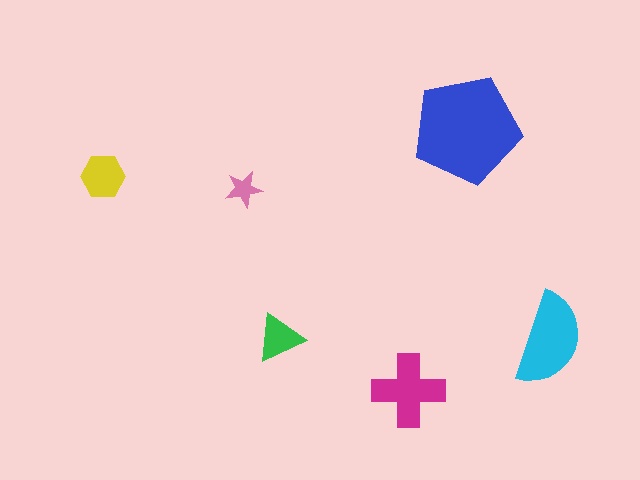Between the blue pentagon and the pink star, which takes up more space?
The blue pentagon.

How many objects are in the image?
There are 6 objects in the image.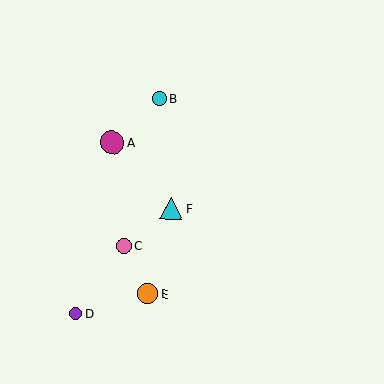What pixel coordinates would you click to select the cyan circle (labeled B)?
Click at (159, 99) to select the cyan circle B.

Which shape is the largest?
The magenta circle (labeled A) is the largest.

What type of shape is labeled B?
Shape B is a cyan circle.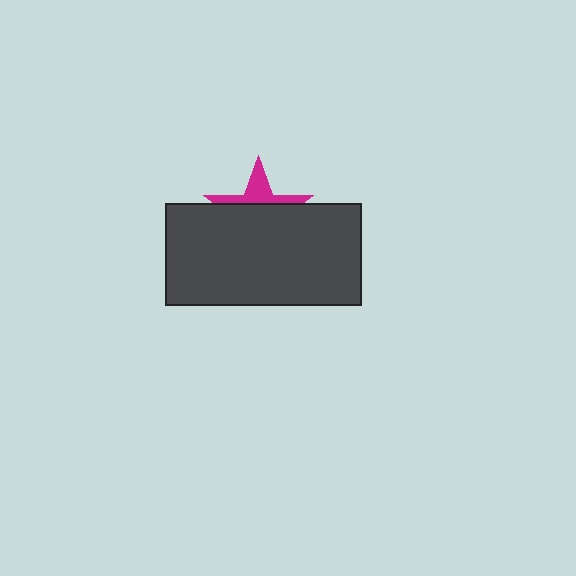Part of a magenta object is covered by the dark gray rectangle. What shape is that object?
It is a star.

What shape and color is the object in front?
The object in front is a dark gray rectangle.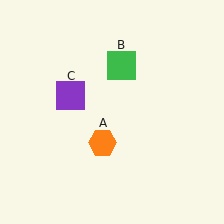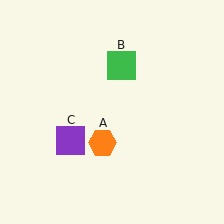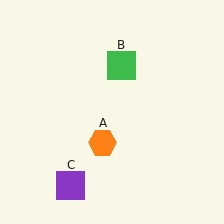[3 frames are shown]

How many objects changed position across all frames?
1 object changed position: purple square (object C).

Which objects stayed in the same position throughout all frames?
Orange hexagon (object A) and green square (object B) remained stationary.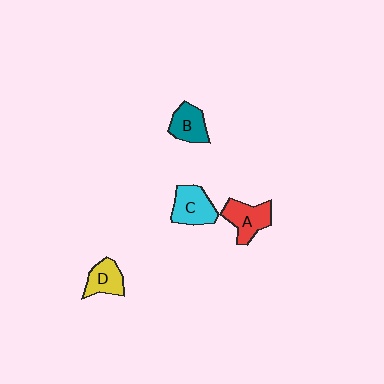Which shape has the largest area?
Shape C (cyan).